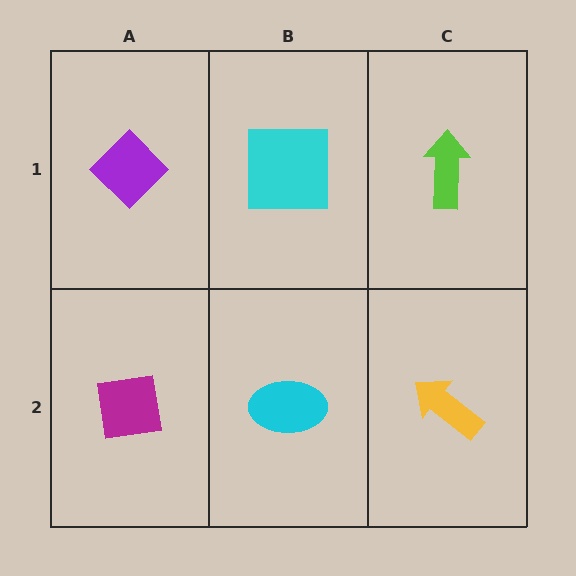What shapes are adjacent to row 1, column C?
A yellow arrow (row 2, column C), a cyan square (row 1, column B).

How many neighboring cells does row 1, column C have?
2.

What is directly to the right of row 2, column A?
A cyan ellipse.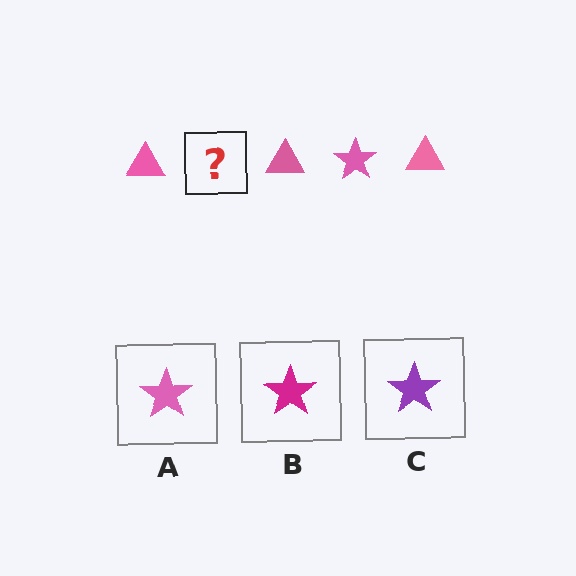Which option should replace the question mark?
Option A.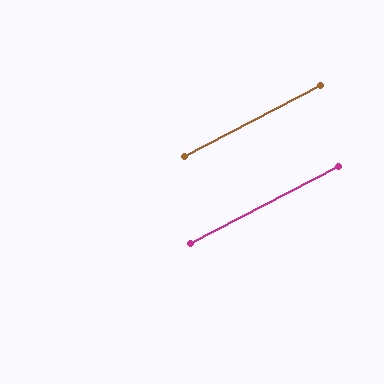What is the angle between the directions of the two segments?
Approximately 0 degrees.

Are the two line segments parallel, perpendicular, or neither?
Parallel — their directions differ by only 0.0°.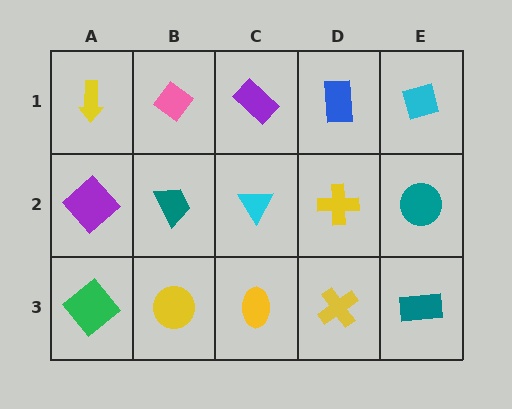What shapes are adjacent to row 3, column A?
A purple diamond (row 2, column A), a yellow circle (row 3, column B).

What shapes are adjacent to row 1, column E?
A teal circle (row 2, column E), a blue rectangle (row 1, column D).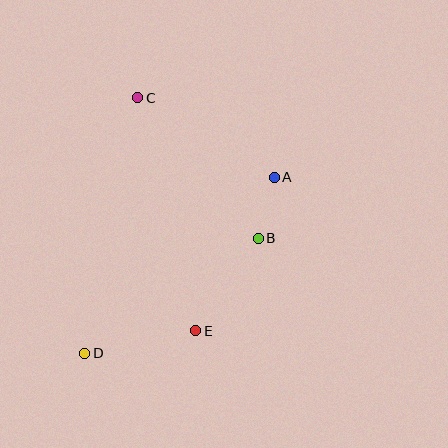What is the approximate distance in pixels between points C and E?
The distance between C and E is approximately 240 pixels.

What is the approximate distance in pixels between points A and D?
The distance between A and D is approximately 258 pixels.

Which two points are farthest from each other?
Points C and D are farthest from each other.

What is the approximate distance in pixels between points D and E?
The distance between D and E is approximately 113 pixels.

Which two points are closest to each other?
Points A and B are closest to each other.